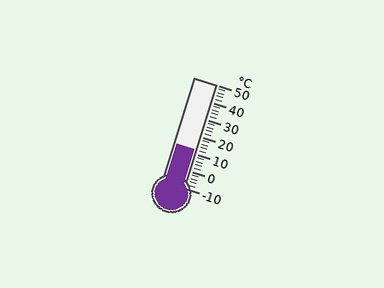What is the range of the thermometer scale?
The thermometer scale ranges from -10°C to 50°C.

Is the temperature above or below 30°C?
The temperature is below 30°C.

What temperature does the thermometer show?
The thermometer shows approximately 12°C.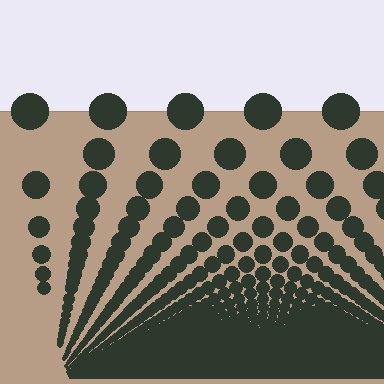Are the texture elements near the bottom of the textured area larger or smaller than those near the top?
Smaller. The gradient is inverted — elements near the bottom are smaller and denser.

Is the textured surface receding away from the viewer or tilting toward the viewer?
The surface appears to tilt toward the viewer. Texture elements get larger and sparser toward the top.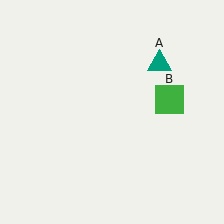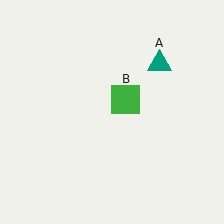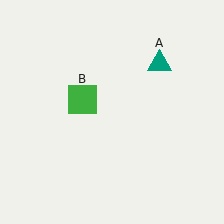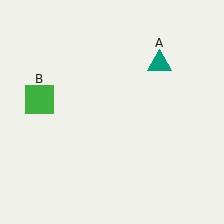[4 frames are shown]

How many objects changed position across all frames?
1 object changed position: green square (object B).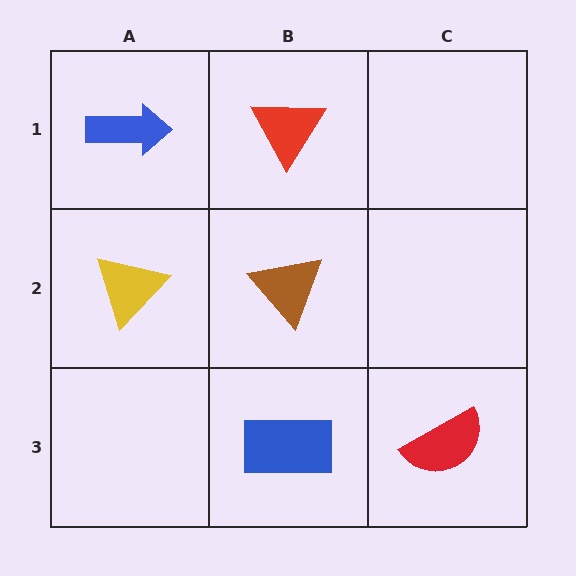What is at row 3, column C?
A red semicircle.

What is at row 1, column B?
A red triangle.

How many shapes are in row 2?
2 shapes.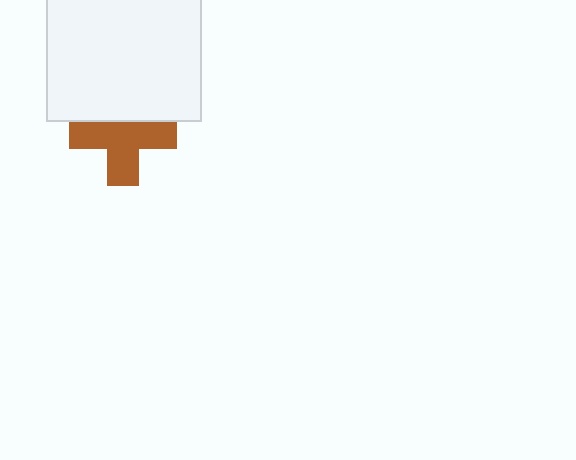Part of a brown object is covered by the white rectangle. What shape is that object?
It is a cross.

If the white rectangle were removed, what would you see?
You would see the complete brown cross.